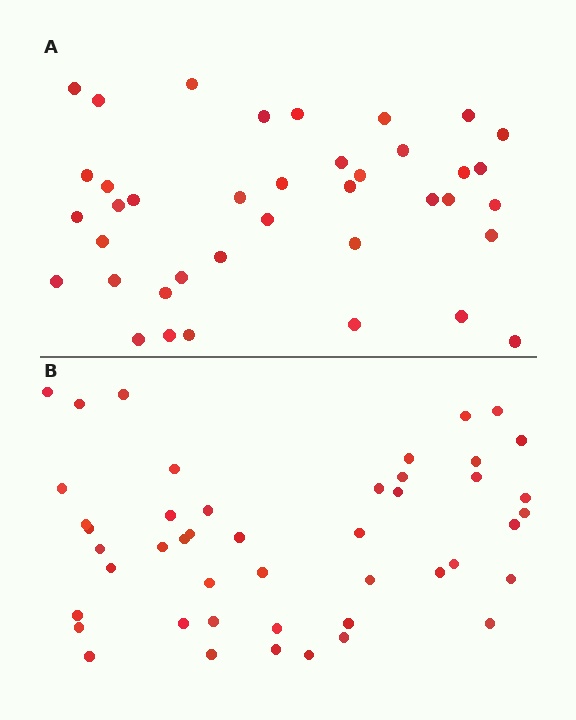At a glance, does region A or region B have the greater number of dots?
Region B (the bottom region) has more dots.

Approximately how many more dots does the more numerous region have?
Region B has roughly 8 or so more dots than region A.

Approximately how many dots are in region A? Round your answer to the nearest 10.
About 40 dots. (The exact count is 39, which rounds to 40.)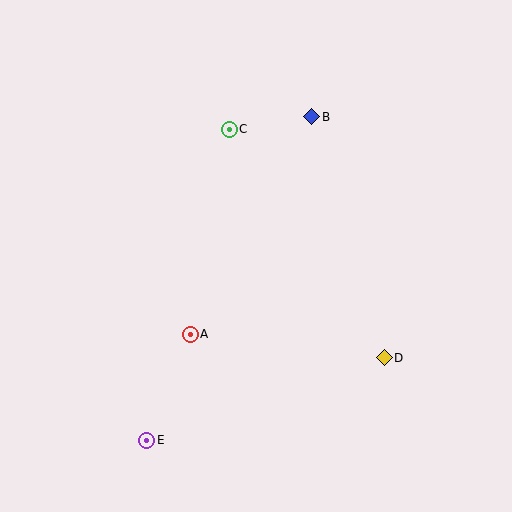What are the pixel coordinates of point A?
Point A is at (190, 334).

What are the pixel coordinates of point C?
Point C is at (229, 129).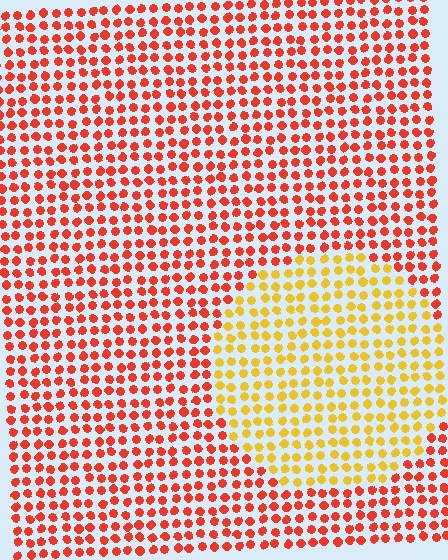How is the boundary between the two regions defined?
The boundary is defined purely by a slight shift in hue (about 44 degrees). Spacing, size, and orientation are identical on both sides.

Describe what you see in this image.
The image is filled with small red elements in a uniform arrangement. A circle-shaped region is visible where the elements are tinted to a slightly different hue, forming a subtle color boundary.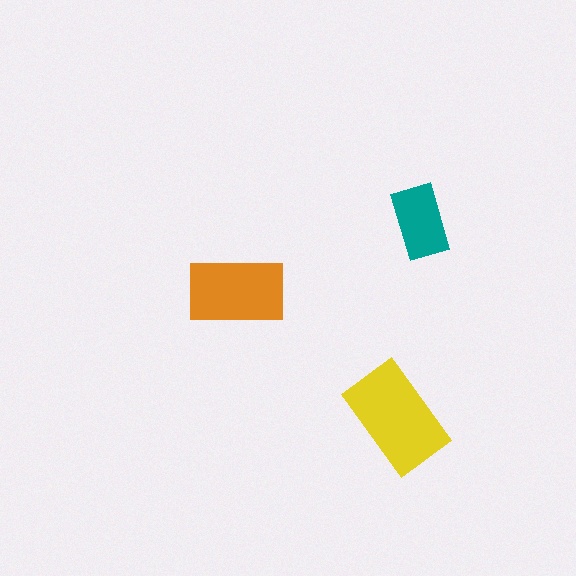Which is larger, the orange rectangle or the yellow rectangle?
The yellow one.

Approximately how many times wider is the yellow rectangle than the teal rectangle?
About 1.5 times wider.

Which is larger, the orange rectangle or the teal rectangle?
The orange one.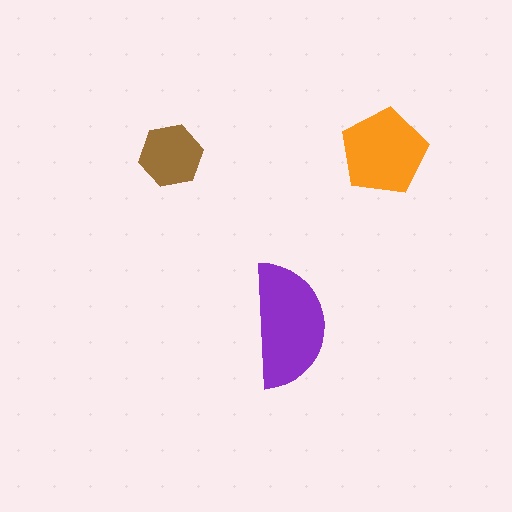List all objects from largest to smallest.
The purple semicircle, the orange pentagon, the brown hexagon.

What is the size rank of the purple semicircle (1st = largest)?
1st.